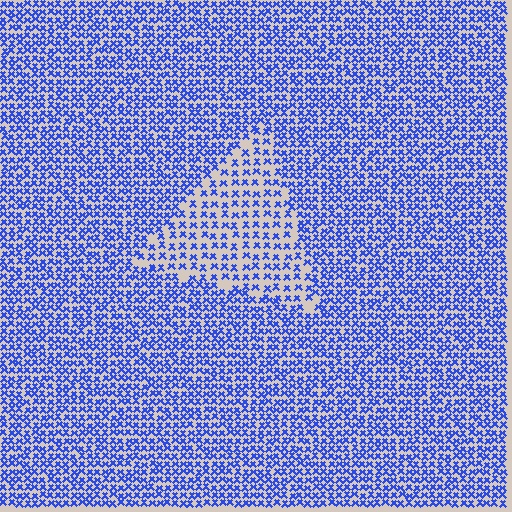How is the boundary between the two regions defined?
The boundary is defined by a change in element density (approximately 1.8x ratio). All elements are the same color, size, and shape.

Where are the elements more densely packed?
The elements are more densely packed outside the triangle boundary.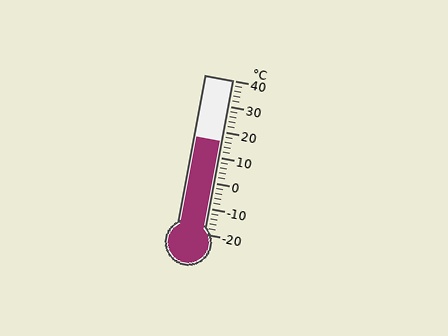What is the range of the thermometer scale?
The thermometer scale ranges from -20°C to 40°C.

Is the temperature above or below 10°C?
The temperature is above 10°C.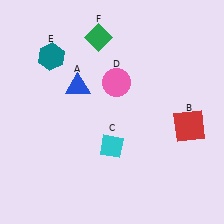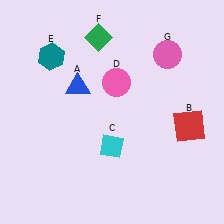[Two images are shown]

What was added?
A pink circle (G) was added in Image 2.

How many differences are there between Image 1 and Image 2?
There is 1 difference between the two images.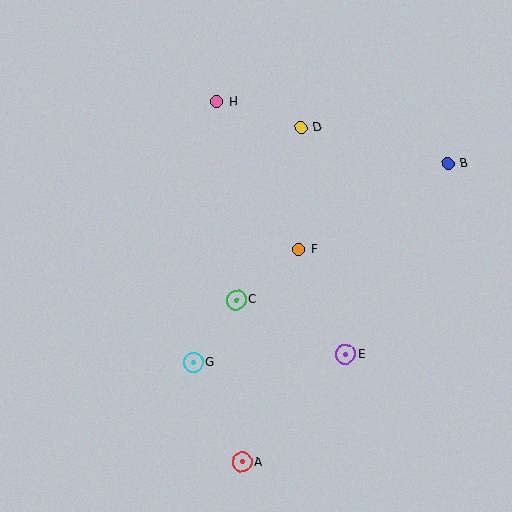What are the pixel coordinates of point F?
Point F is at (299, 250).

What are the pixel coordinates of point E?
Point E is at (345, 354).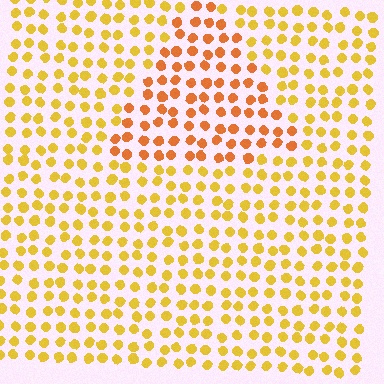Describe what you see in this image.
The image is filled with small yellow elements in a uniform arrangement. A triangle-shaped region is visible where the elements are tinted to a slightly different hue, forming a subtle color boundary.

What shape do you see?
I see a triangle.